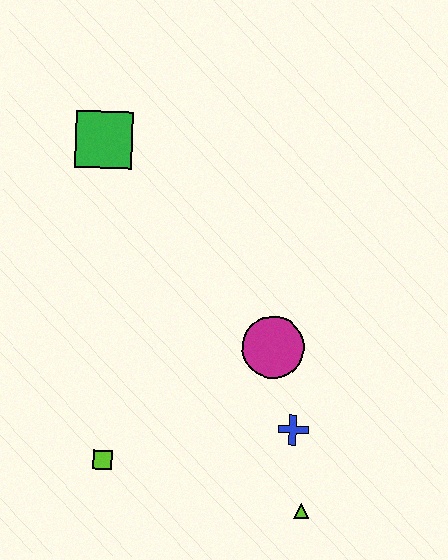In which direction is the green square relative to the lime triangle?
The green square is above the lime triangle.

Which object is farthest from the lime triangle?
The green square is farthest from the lime triangle.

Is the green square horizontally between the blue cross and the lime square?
No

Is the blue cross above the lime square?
Yes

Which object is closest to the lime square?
The blue cross is closest to the lime square.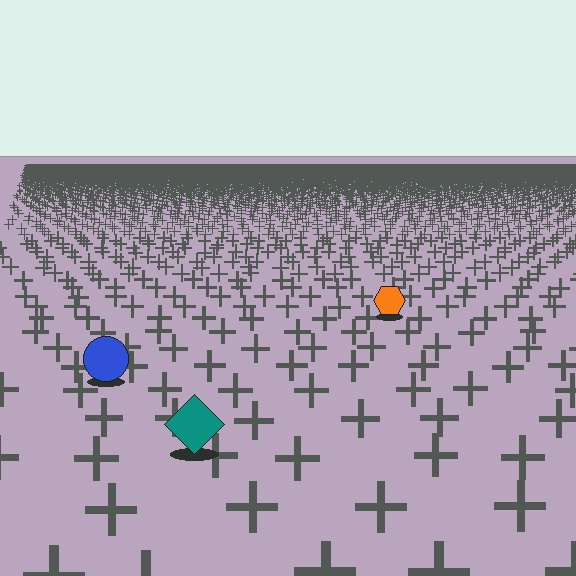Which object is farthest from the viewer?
The orange hexagon is farthest from the viewer. It appears smaller and the ground texture around it is denser.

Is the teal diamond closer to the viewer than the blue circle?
Yes. The teal diamond is closer — you can tell from the texture gradient: the ground texture is coarser near it.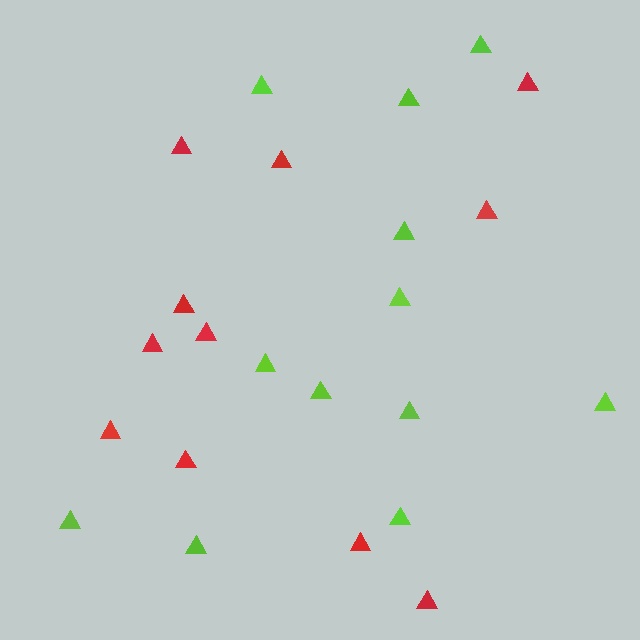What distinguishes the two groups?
There are 2 groups: one group of lime triangles (12) and one group of red triangles (11).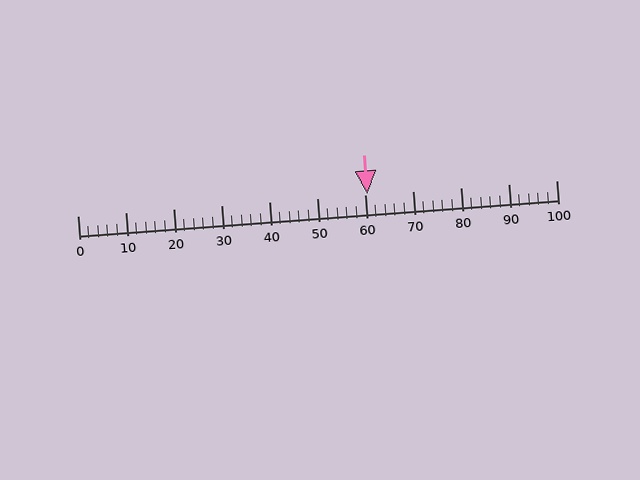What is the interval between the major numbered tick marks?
The major tick marks are spaced 10 units apart.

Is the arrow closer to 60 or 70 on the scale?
The arrow is closer to 60.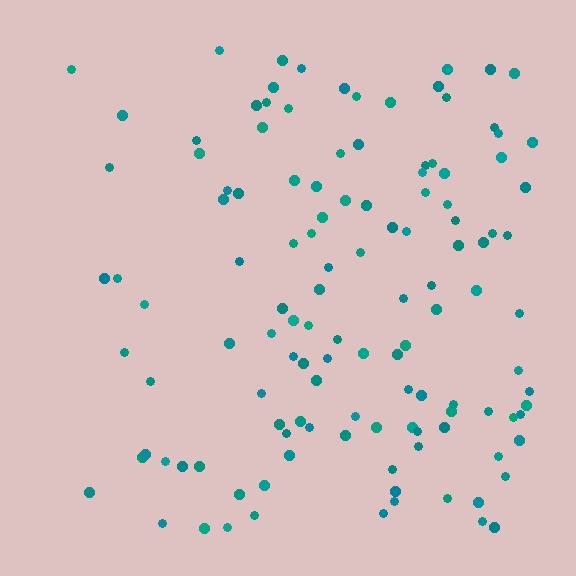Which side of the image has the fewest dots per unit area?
The left.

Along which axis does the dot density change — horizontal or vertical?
Horizontal.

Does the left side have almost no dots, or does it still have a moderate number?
Still a moderate number, just noticeably fewer than the right.